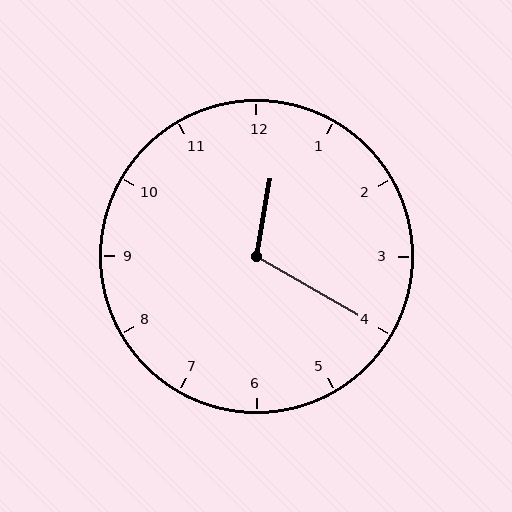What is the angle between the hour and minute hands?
Approximately 110 degrees.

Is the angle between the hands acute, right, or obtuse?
It is obtuse.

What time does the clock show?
12:20.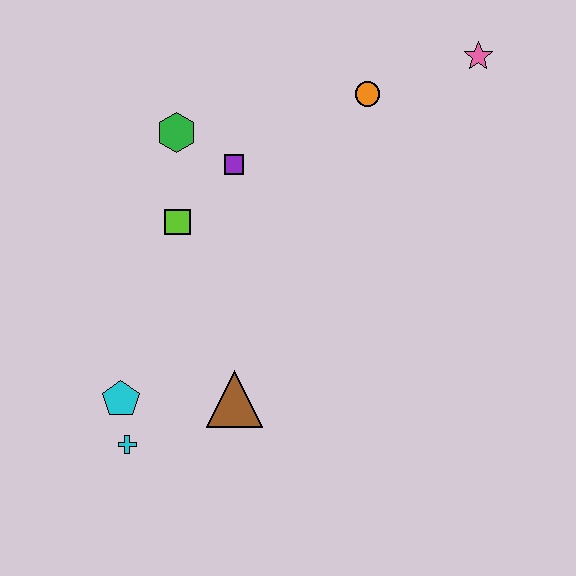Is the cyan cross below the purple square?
Yes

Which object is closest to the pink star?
The orange circle is closest to the pink star.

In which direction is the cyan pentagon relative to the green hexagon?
The cyan pentagon is below the green hexagon.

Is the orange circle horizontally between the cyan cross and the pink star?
Yes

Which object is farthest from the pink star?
The cyan cross is farthest from the pink star.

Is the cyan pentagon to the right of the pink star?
No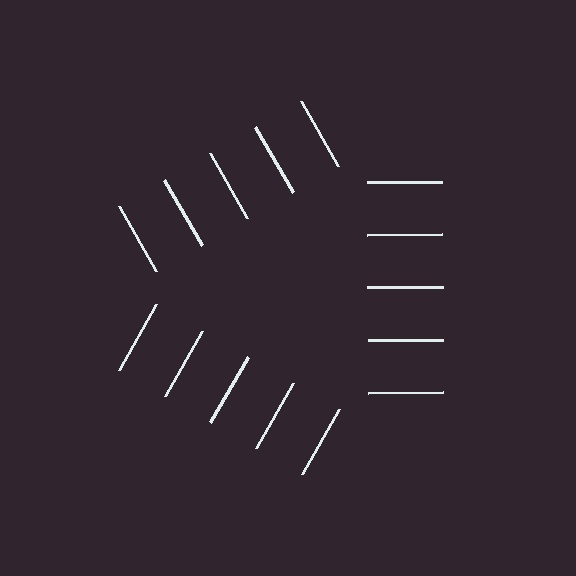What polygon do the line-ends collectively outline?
An illusory triangle — the line segments terminate on its edges but no continuous stroke is drawn.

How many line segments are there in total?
15 — 5 along each of the 3 edges.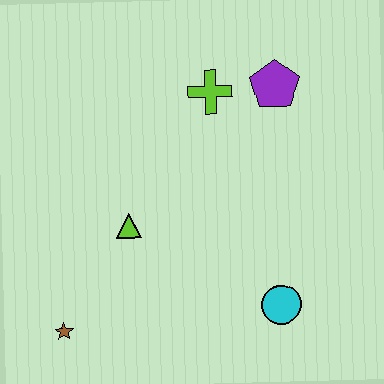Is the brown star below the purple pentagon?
Yes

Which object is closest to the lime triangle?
The brown star is closest to the lime triangle.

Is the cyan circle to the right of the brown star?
Yes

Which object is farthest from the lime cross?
The brown star is farthest from the lime cross.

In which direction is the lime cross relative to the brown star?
The lime cross is above the brown star.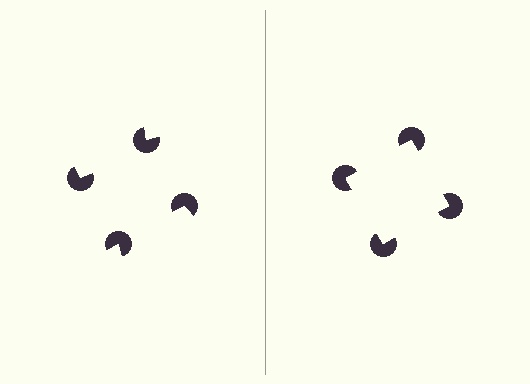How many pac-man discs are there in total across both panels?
8 — 4 on each side.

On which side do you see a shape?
An illusory square appears on the right side. On the left side the wedge cuts are rotated, so no coherent shape forms.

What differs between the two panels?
The pac-man discs are positioned identically on both sides; only the wedge orientations differ. On the right they align to a square; on the left they are misaligned.